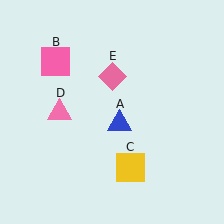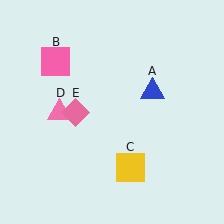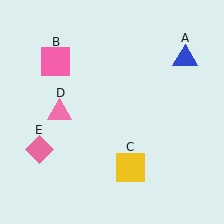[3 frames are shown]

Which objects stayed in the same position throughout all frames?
Pink square (object B) and yellow square (object C) and pink triangle (object D) remained stationary.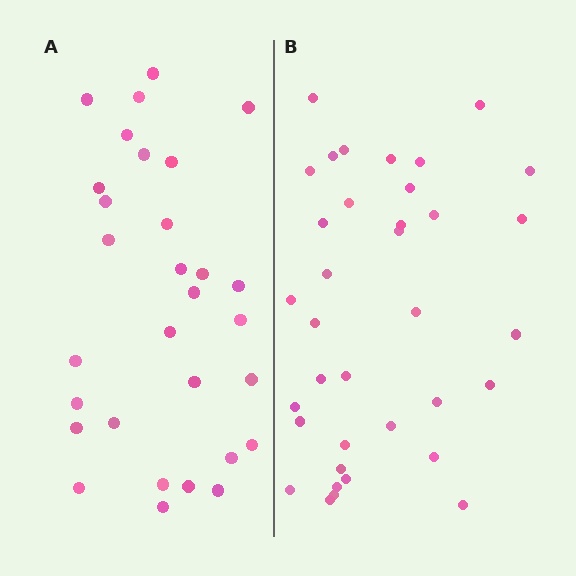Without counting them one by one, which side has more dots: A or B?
Region B (the right region) has more dots.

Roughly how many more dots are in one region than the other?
Region B has about 6 more dots than region A.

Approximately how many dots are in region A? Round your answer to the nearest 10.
About 30 dots.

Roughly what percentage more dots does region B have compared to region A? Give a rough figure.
About 20% more.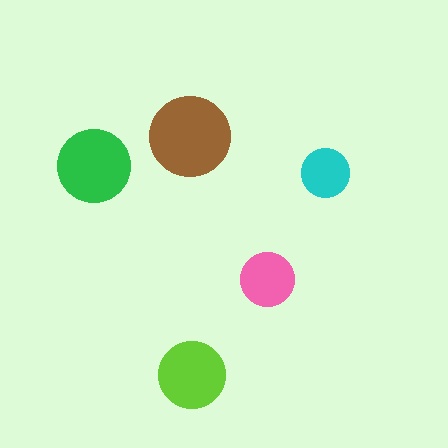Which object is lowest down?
The lime circle is bottommost.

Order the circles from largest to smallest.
the brown one, the green one, the lime one, the pink one, the cyan one.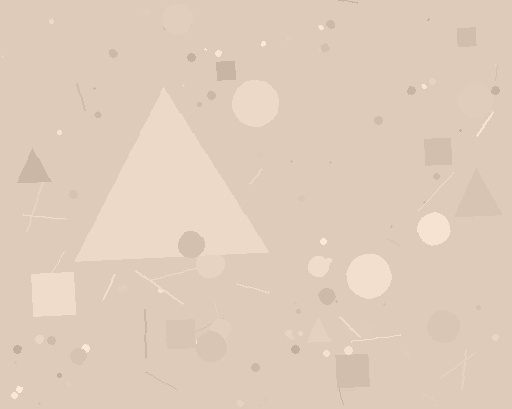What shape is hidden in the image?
A triangle is hidden in the image.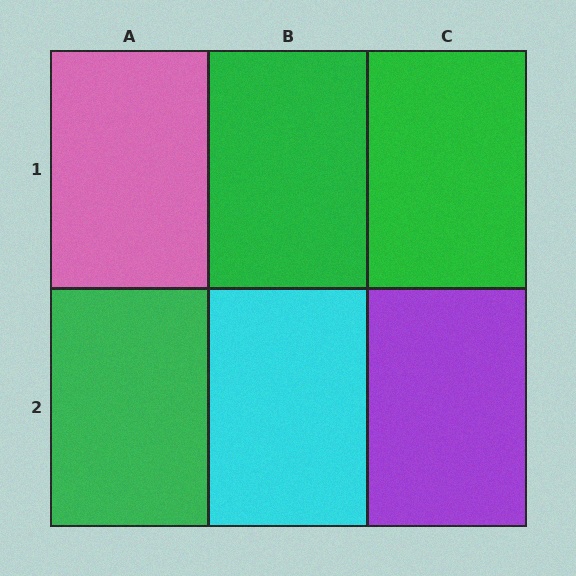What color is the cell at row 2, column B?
Cyan.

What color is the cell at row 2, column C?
Purple.